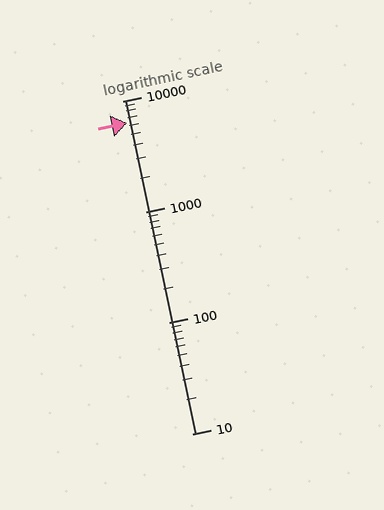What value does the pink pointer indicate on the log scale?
The pointer indicates approximately 6300.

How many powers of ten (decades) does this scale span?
The scale spans 3 decades, from 10 to 10000.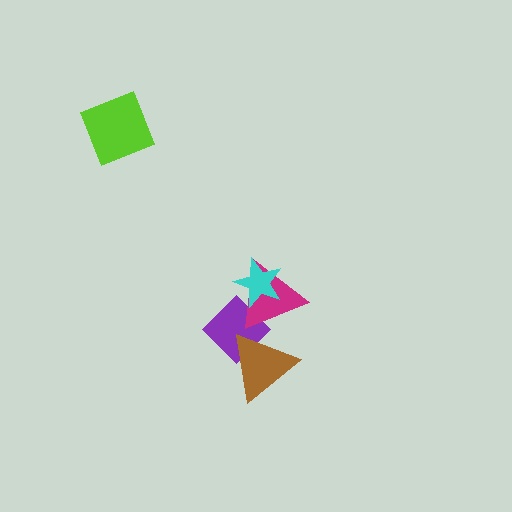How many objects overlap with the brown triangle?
2 objects overlap with the brown triangle.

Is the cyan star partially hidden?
No, no other shape covers it.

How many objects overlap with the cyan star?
2 objects overlap with the cyan star.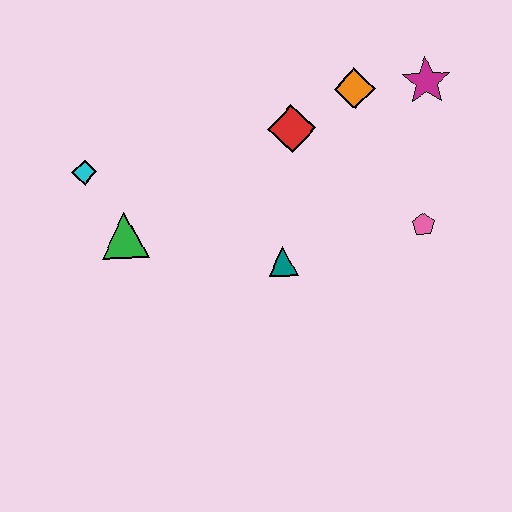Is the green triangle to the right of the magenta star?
No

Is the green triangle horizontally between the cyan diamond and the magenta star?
Yes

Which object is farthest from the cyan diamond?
The magenta star is farthest from the cyan diamond.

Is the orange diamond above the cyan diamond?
Yes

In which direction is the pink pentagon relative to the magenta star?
The pink pentagon is below the magenta star.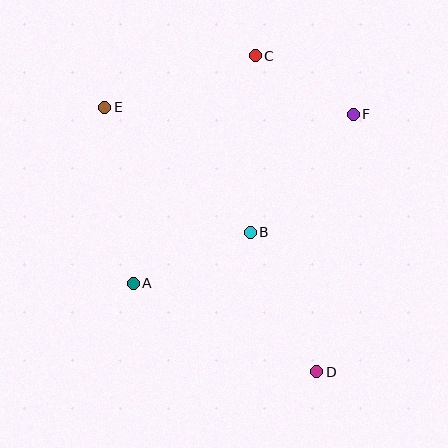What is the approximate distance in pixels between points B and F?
The distance between B and F is approximately 156 pixels.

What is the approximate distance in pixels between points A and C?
The distance between A and C is approximately 258 pixels.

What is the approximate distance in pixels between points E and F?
The distance between E and F is approximately 249 pixels.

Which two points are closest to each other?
Points C and F are closest to each other.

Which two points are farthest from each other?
Points D and E are farthest from each other.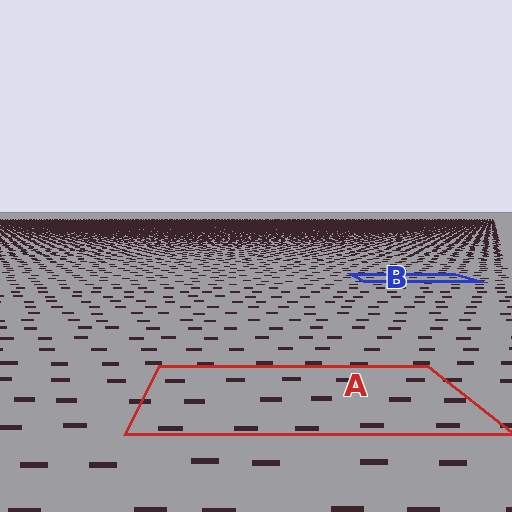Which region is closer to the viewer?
Region A is closer. The texture elements there are larger and more spread out.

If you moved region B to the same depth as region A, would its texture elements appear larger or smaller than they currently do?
They would appear larger. At a closer depth, the same texture elements are projected at a bigger on-screen size.